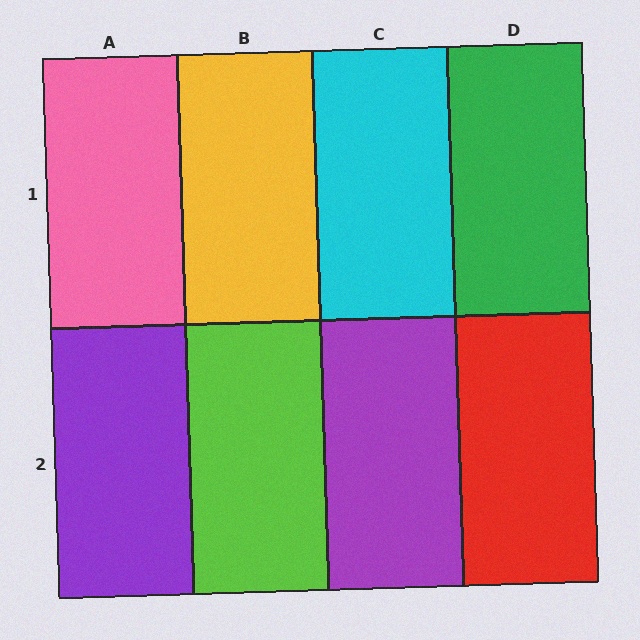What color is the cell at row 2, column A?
Purple.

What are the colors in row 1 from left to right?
Pink, yellow, cyan, green.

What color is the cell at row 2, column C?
Purple.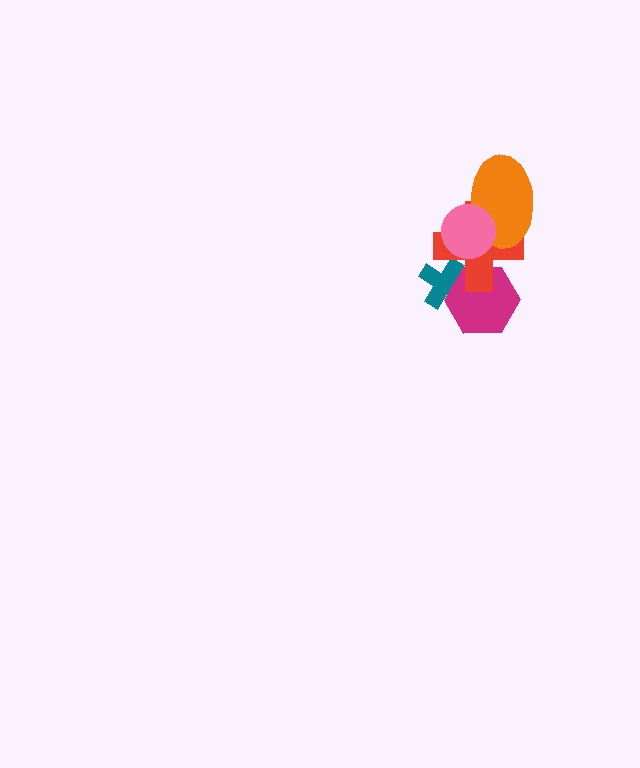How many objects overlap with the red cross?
4 objects overlap with the red cross.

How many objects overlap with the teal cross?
2 objects overlap with the teal cross.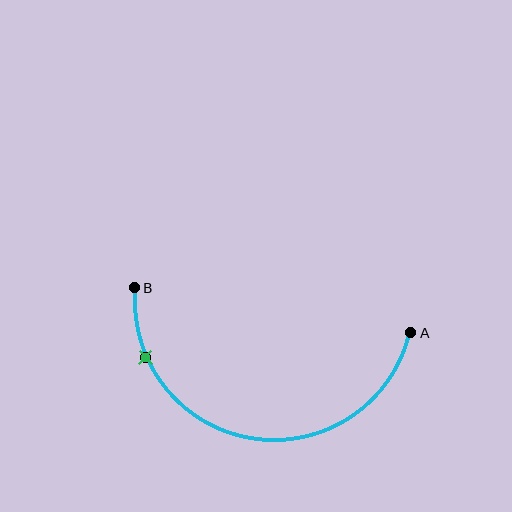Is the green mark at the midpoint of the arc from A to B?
No. The green mark lies on the arc but is closer to endpoint B. The arc midpoint would be at the point on the curve equidistant along the arc from both A and B.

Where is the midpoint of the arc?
The arc midpoint is the point on the curve farthest from the straight line joining A and B. It sits below that line.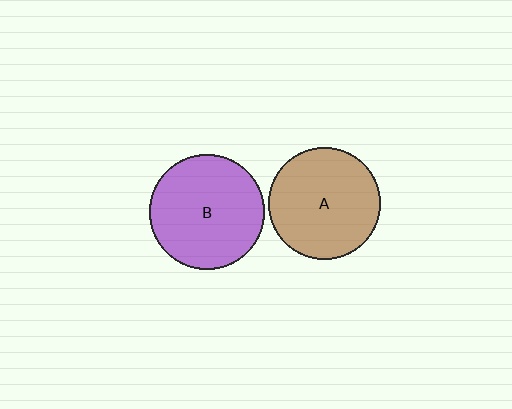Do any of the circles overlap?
No, none of the circles overlap.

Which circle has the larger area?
Circle B (purple).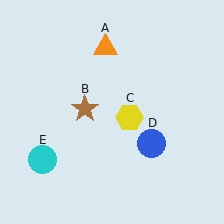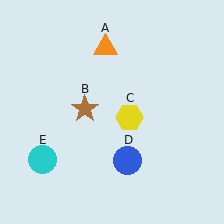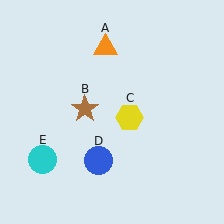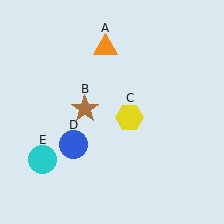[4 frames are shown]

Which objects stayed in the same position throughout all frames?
Orange triangle (object A) and brown star (object B) and yellow hexagon (object C) and cyan circle (object E) remained stationary.